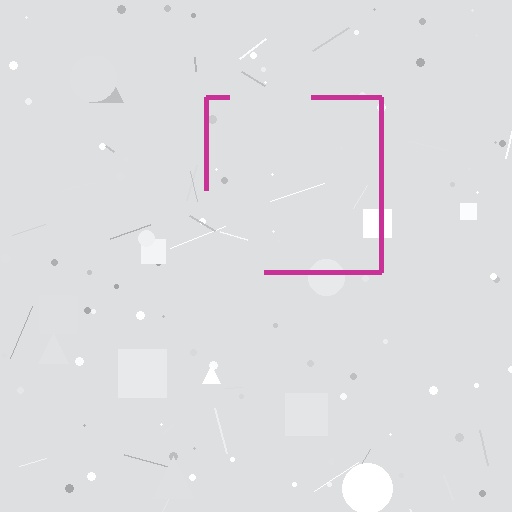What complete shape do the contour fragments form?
The contour fragments form a square.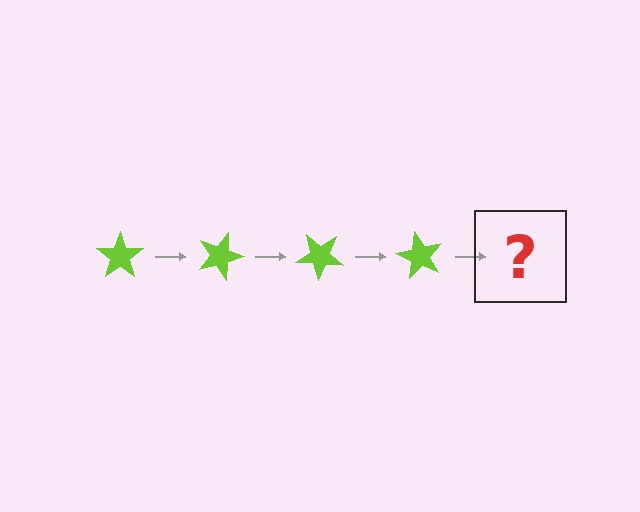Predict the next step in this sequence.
The next step is a lime star rotated 80 degrees.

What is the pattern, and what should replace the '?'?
The pattern is that the star rotates 20 degrees each step. The '?' should be a lime star rotated 80 degrees.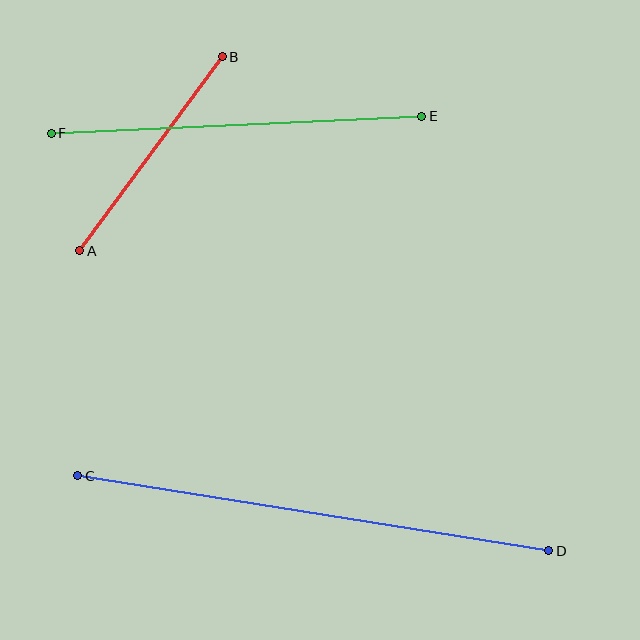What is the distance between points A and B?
The distance is approximately 241 pixels.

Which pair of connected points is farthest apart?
Points C and D are farthest apart.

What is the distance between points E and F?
The distance is approximately 371 pixels.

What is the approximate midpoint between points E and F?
The midpoint is at approximately (236, 125) pixels.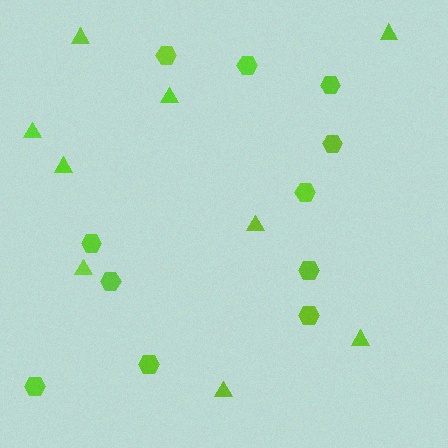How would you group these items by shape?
There are 2 groups: one group of hexagons (11) and one group of triangles (9).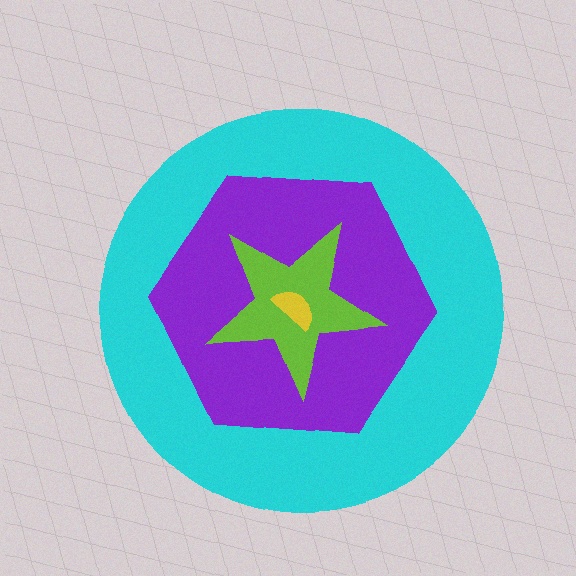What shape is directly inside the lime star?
The yellow semicircle.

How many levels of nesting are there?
4.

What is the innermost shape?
The yellow semicircle.